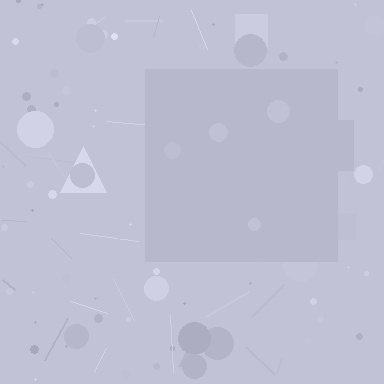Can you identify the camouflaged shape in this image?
The camouflaged shape is a square.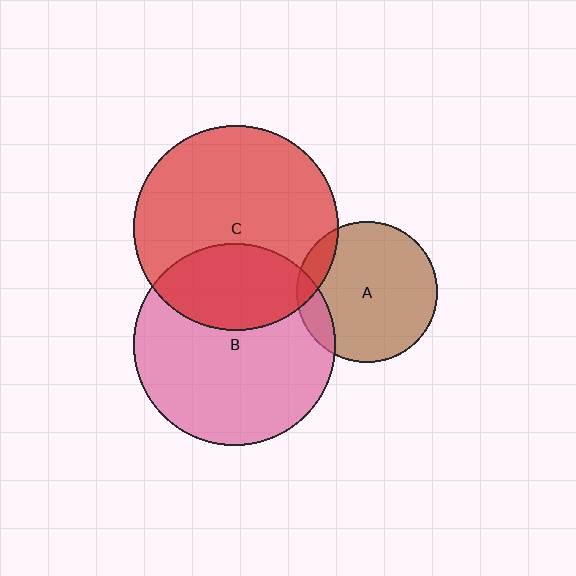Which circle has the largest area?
Circle C (red).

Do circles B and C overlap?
Yes.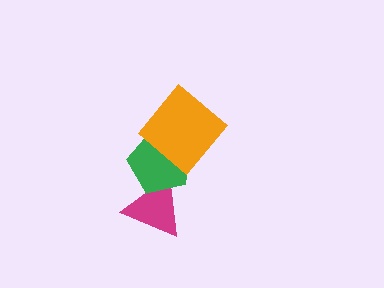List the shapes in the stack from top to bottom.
From top to bottom: the orange diamond, the green pentagon, the magenta triangle.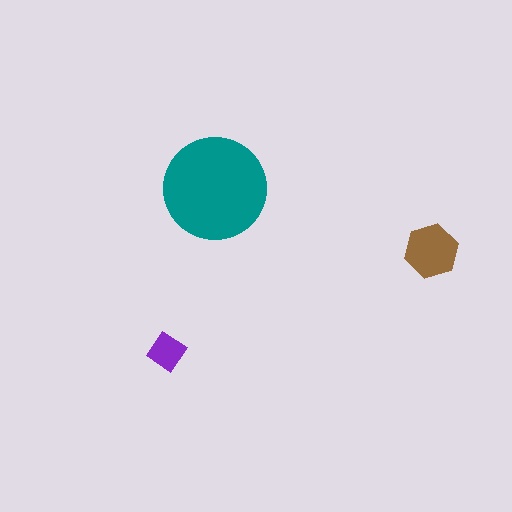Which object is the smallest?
The purple diamond.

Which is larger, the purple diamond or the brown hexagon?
The brown hexagon.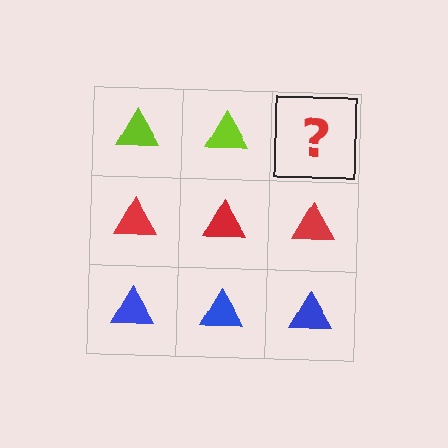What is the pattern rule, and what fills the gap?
The rule is that each row has a consistent color. The gap should be filled with a lime triangle.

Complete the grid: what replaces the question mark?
The question mark should be replaced with a lime triangle.